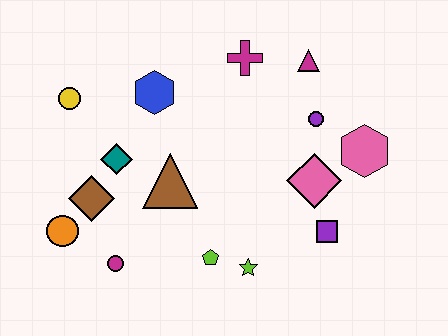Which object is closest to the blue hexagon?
The teal diamond is closest to the blue hexagon.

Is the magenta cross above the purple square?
Yes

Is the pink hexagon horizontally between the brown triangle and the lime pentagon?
No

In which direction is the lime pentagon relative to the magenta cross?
The lime pentagon is below the magenta cross.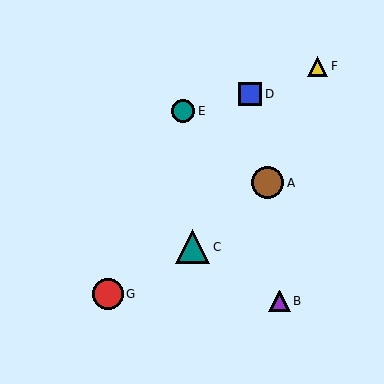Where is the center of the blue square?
The center of the blue square is at (250, 94).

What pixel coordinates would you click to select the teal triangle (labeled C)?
Click at (193, 247) to select the teal triangle C.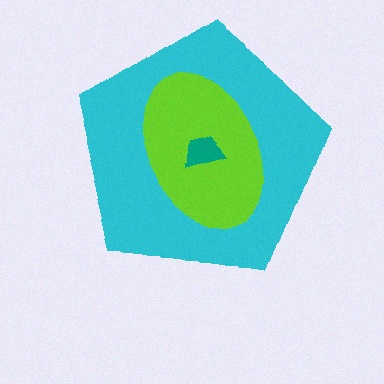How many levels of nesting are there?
3.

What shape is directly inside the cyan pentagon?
The lime ellipse.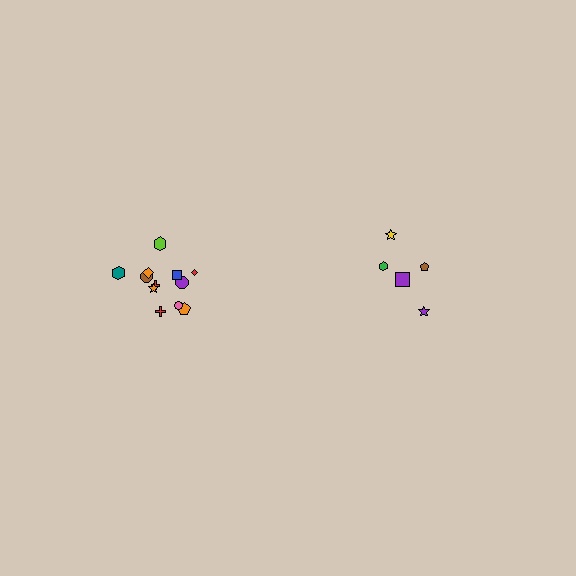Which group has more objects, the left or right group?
The left group.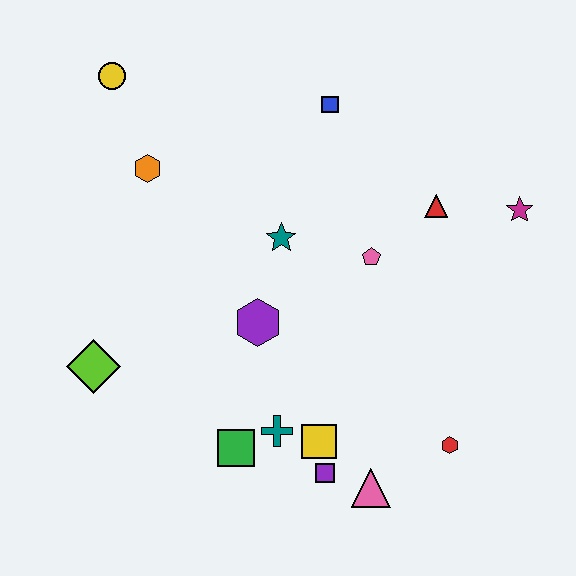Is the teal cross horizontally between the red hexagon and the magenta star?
No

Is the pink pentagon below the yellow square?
No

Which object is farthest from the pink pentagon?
The yellow circle is farthest from the pink pentagon.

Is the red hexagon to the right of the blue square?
Yes